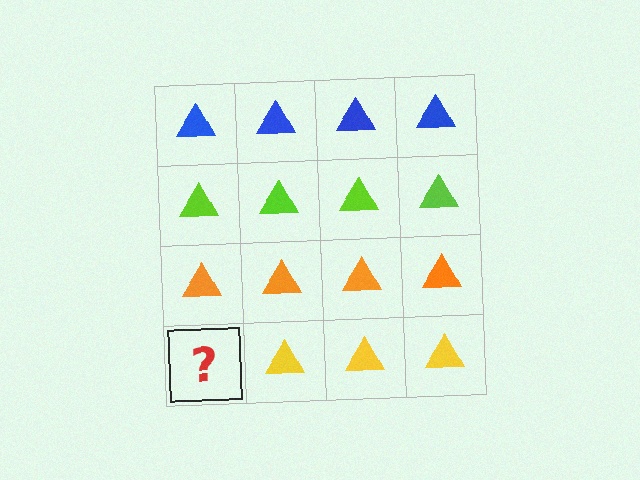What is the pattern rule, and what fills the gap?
The rule is that each row has a consistent color. The gap should be filled with a yellow triangle.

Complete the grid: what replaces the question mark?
The question mark should be replaced with a yellow triangle.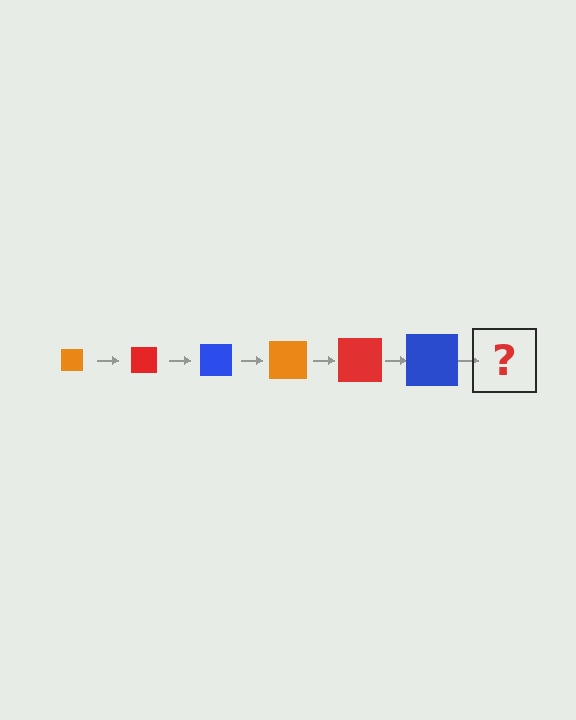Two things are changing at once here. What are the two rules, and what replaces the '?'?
The two rules are that the square grows larger each step and the color cycles through orange, red, and blue. The '?' should be an orange square, larger than the previous one.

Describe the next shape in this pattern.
It should be an orange square, larger than the previous one.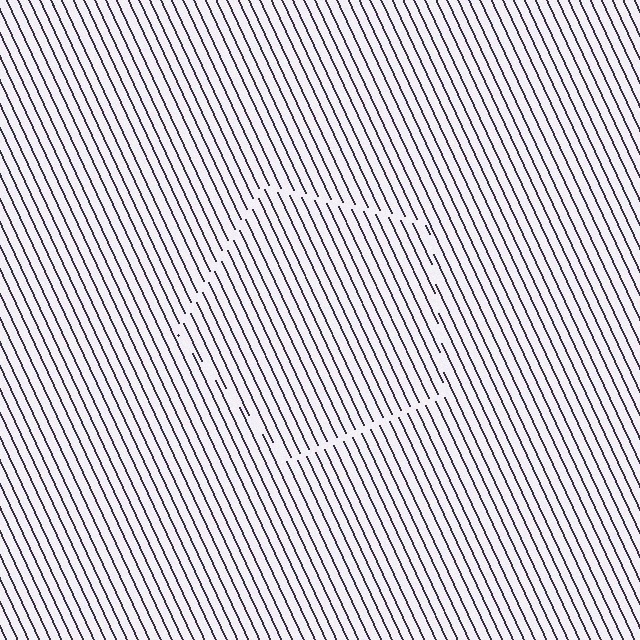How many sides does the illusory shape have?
5 sides — the line-ends trace a pentagon.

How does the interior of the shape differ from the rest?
The interior of the shape contains the same grating, shifted by half a period — the contour is defined by the phase discontinuity where line-ends from the inner and outer gratings abut.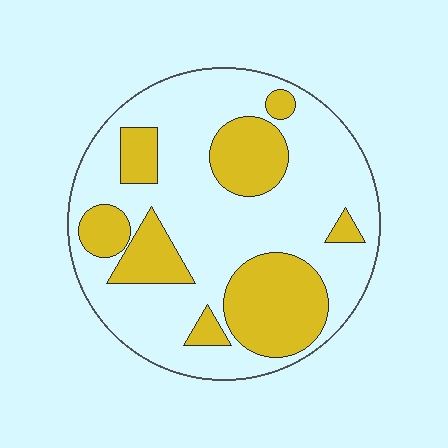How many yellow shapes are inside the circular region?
8.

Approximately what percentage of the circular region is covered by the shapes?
Approximately 30%.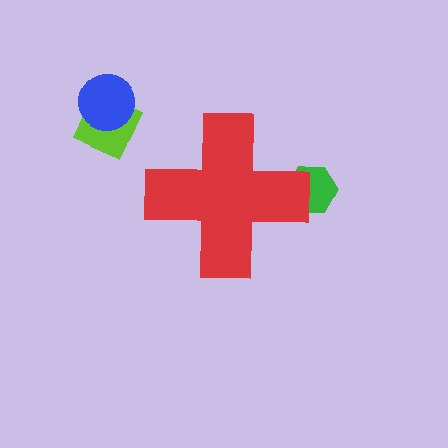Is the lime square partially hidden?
No, the lime square is fully visible.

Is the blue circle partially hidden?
No, the blue circle is fully visible.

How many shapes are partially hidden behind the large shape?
1 shape is partially hidden.